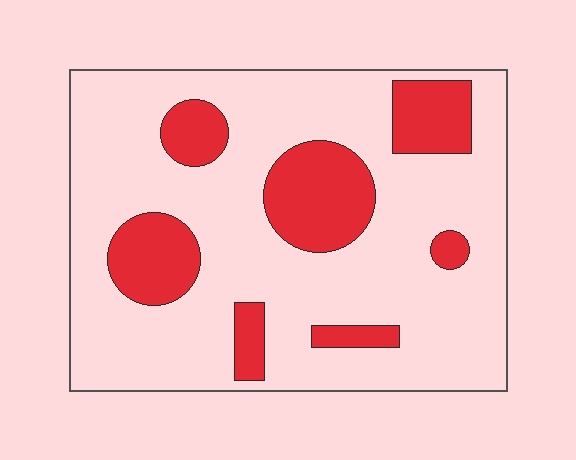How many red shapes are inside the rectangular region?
7.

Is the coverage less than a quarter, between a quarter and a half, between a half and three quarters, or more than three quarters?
Less than a quarter.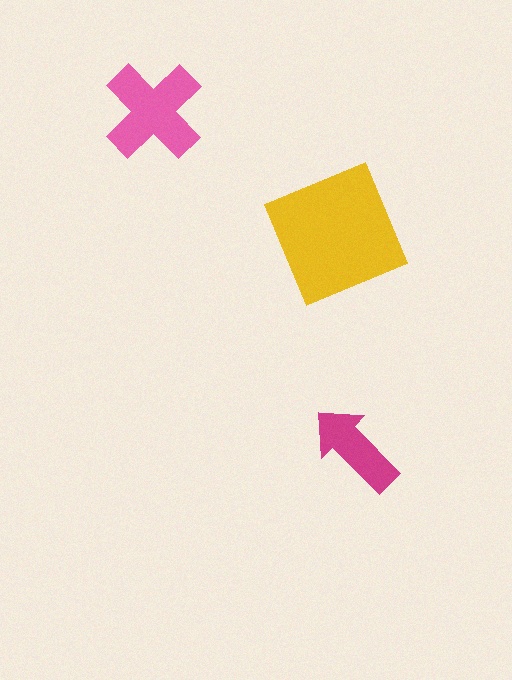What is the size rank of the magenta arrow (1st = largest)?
3rd.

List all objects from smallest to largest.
The magenta arrow, the pink cross, the yellow square.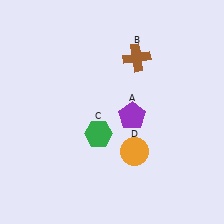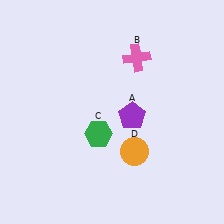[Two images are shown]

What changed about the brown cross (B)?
In Image 1, B is brown. In Image 2, it changed to pink.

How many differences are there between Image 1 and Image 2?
There is 1 difference between the two images.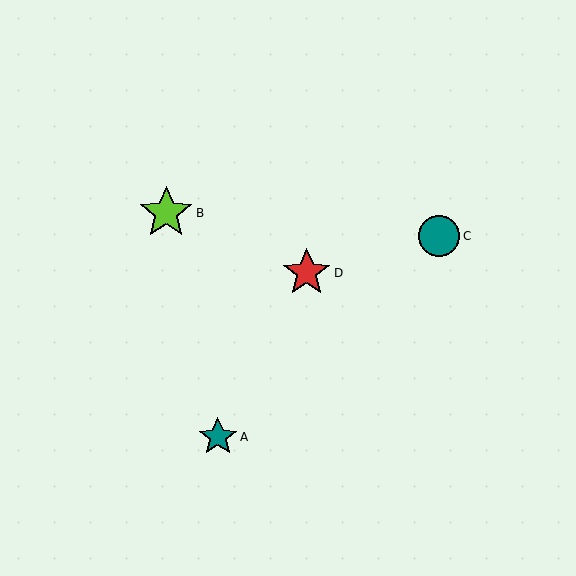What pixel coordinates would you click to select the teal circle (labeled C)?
Click at (439, 236) to select the teal circle C.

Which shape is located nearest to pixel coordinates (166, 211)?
The lime star (labeled B) at (166, 213) is nearest to that location.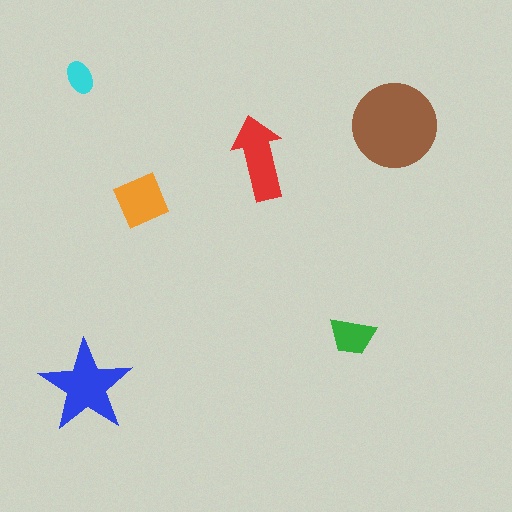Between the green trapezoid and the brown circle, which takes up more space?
The brown circle.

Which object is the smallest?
The cyan ellipse.